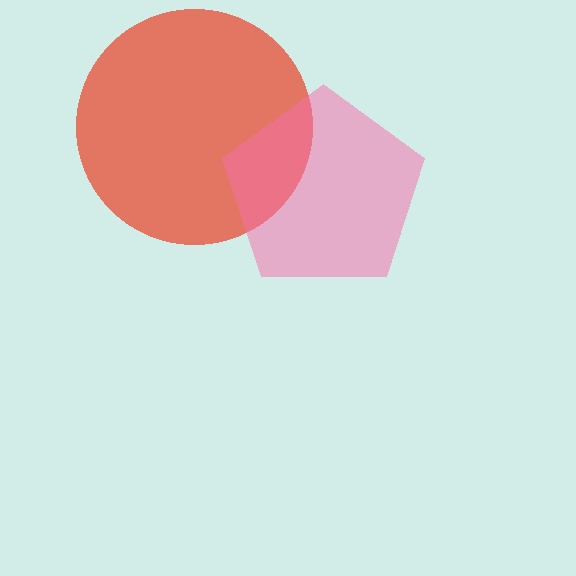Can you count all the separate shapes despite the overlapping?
Yes, there are 2 separate shapes.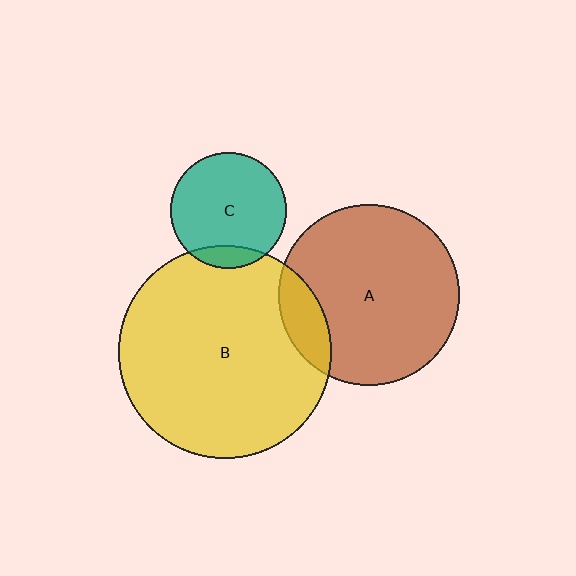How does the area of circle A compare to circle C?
Approximately 2.4 times.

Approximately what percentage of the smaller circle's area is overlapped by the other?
Approximately 10%.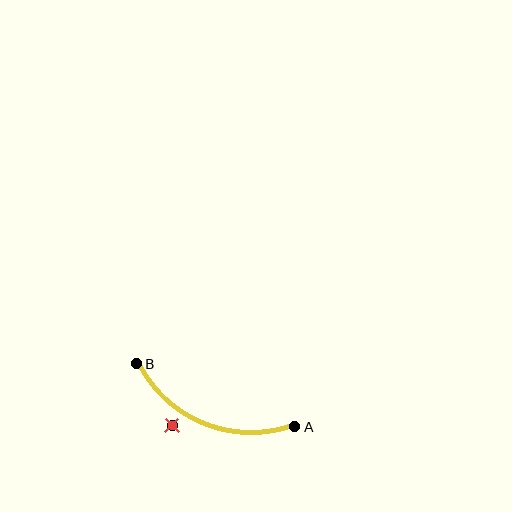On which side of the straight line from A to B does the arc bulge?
The arc bulges below the straight line connecting A and B.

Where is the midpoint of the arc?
The arc midpoint is the point on the curve farthest from the straight line joining A and B. It sits below that line.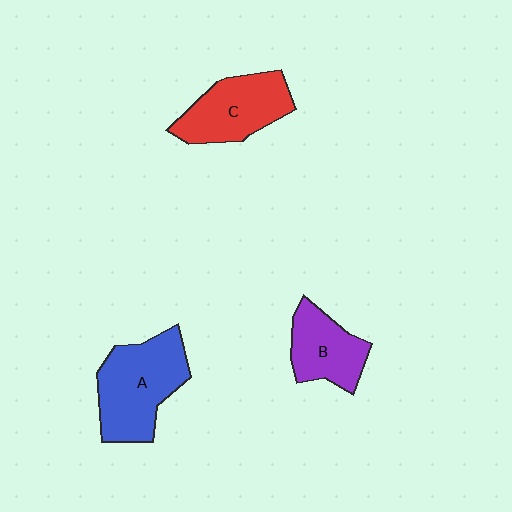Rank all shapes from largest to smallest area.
From largest to smallest: A (blue), C (red), B (purple).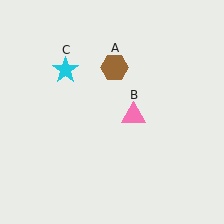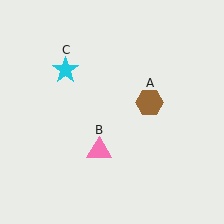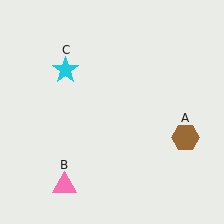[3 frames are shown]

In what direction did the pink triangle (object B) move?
The pink triangle (object B) moved down and to the left.